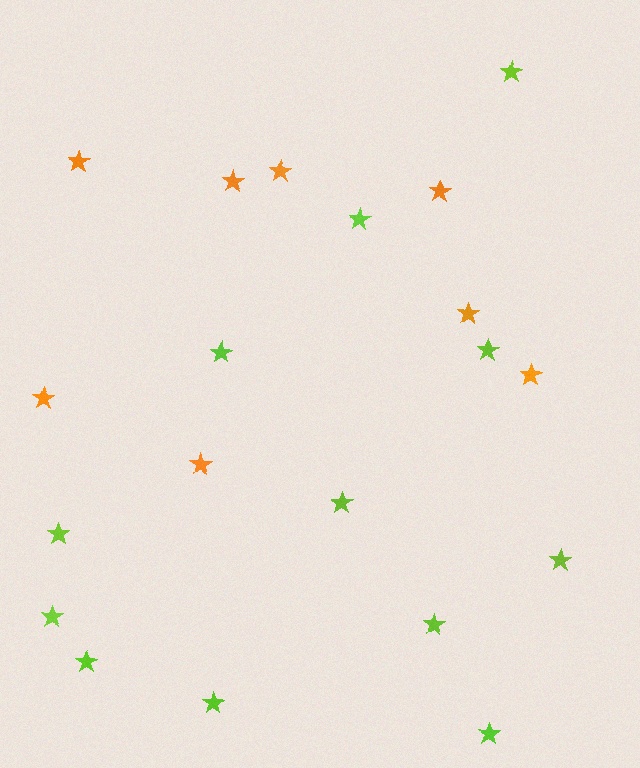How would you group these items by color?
There are 2 groups: one group of orange stars (8) and one group of lime stars (12).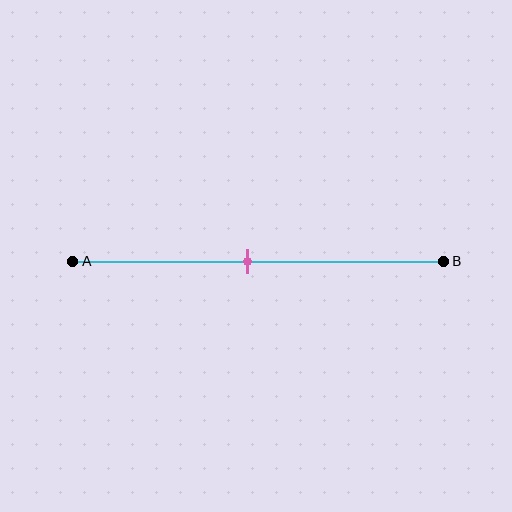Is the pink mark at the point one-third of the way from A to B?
No, the mark is at about 45% from A, not at the 33% one-third point.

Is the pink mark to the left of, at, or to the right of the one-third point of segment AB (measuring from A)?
The pink mark is to the right of the one-third point of segment AB.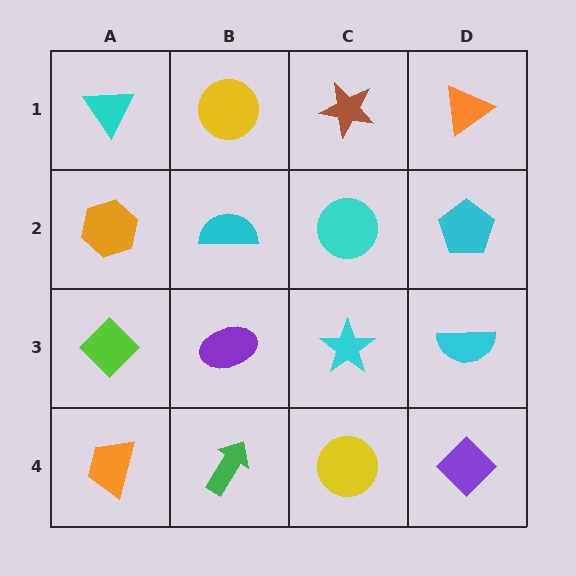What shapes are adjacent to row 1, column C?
A cyan circle (row 2, column C), a yellow circle (row 1, column B), an orange triangle (row 1, column D).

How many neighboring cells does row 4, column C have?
3.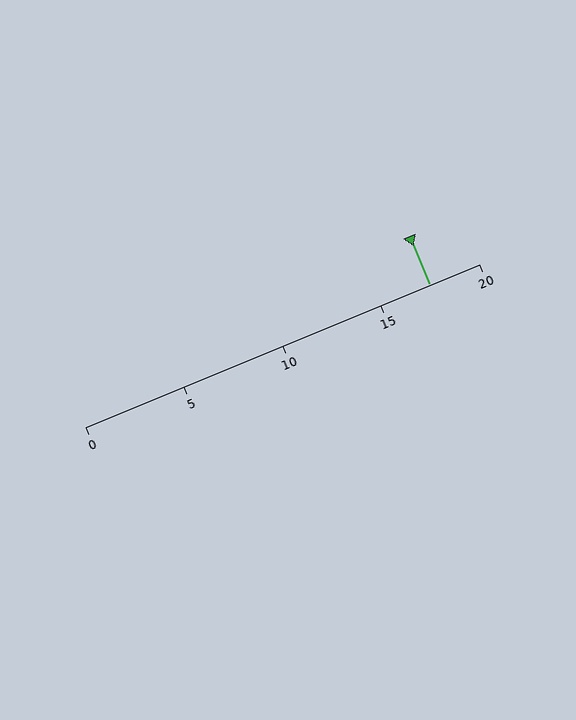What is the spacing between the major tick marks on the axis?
The major ticks are spaced 5 apart.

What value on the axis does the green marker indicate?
The marker indicates approximately 17.5.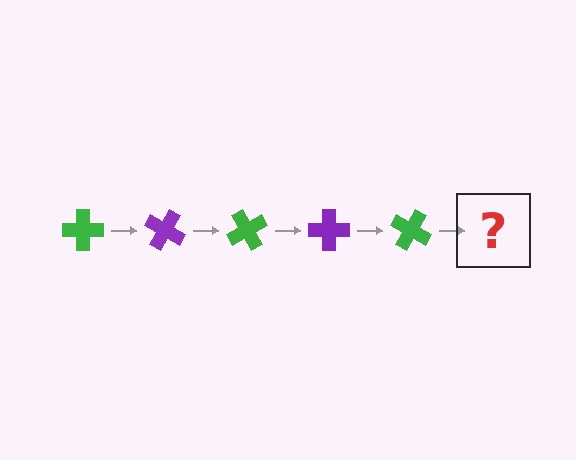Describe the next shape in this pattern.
It should be a purple cross, rotated 150 degrees from the start.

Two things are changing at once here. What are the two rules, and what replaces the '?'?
The two rules are that it rotates 30 degrees each step and the color cycles through green and purple. The '?' should be a purple cross, rotated 150 degrees from the start.